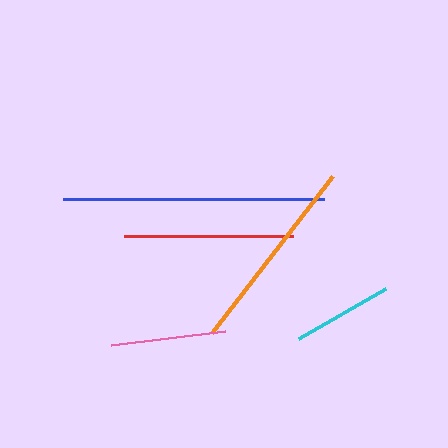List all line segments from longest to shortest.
From longest to shortest: blue, orange, red, pink, cyan.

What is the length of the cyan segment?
The cyan segment is approximately 100 pixels long.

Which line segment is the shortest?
The cyan line is the shortest at approximately 100 pixels.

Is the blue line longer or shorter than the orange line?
The blue line is longer than the orange line.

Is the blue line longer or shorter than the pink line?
The blue line is longer than the pink line.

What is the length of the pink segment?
The pink segment is approximately 115 pixels long.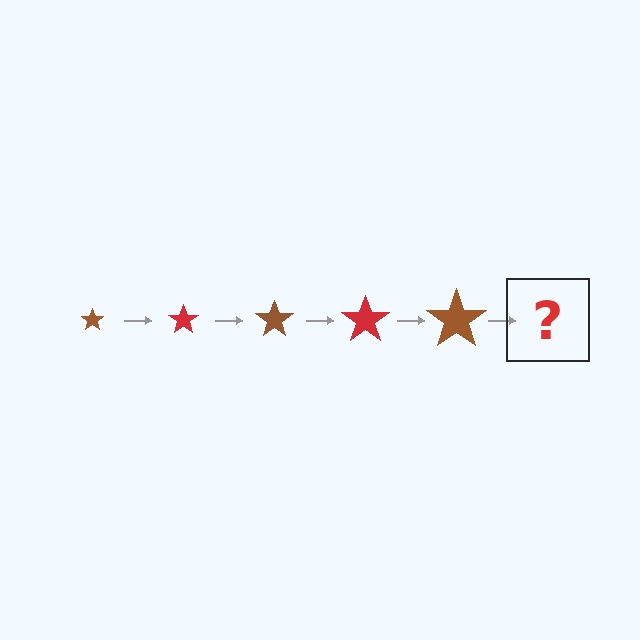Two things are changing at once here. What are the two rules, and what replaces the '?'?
The two rules are that the star grows larger each step and the color cycles through brown and red. The '?' should be a red star, larger than the previous one.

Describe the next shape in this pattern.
It should be a red star, larger than the previous one.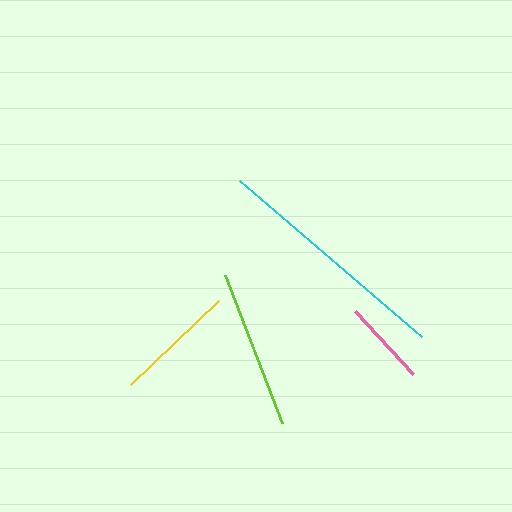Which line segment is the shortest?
The pink line is the shortest at approximately 85 pixels.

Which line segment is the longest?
The cyan line is the longest at approximately 239 pixels.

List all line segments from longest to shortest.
From longest to shortest: cyan, lime, yellow, pink.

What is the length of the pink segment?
The pink segment is approximately 85 pixels long.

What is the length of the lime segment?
The lime segment is approximately 159 pixels long.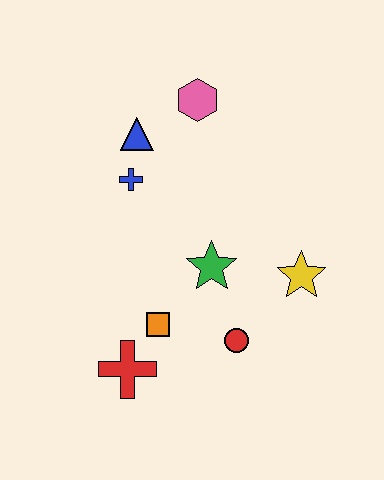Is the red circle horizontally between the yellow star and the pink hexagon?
Yes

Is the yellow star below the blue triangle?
Yes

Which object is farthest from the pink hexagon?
The red cross is farthest from the pink hexagon.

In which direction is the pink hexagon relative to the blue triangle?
The pink hexagon is to the right of the blue triangle.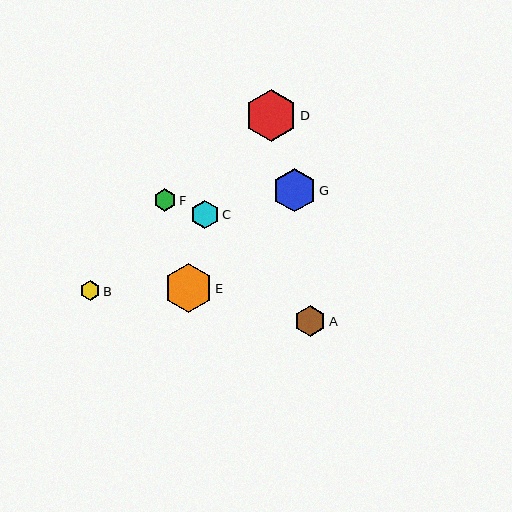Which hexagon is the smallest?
Hexagon B is the smallest with a size of approximately 20 pixels.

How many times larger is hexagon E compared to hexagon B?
Hexagon E is approximately 2.5 times the size of hexagon B.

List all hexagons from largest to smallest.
From largest to smallest: D, E, G, A, C, F, B.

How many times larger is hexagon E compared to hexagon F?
Hexagon E is approximately 2.2 times the size of hexagon F.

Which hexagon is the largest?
Hexagon D is the largest with a size of approximately 52 pixels.